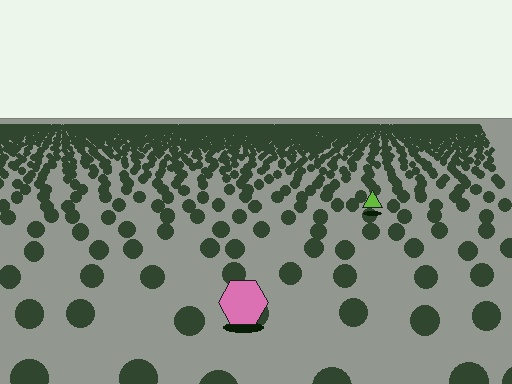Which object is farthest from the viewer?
The lime triangle is farthest from the viewer. It appears smaller and the ground texture around it is denser.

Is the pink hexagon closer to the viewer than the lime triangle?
Yes. The pink hexagon is closer — you can tell from the texture gradient: the ground texture is coarser near it.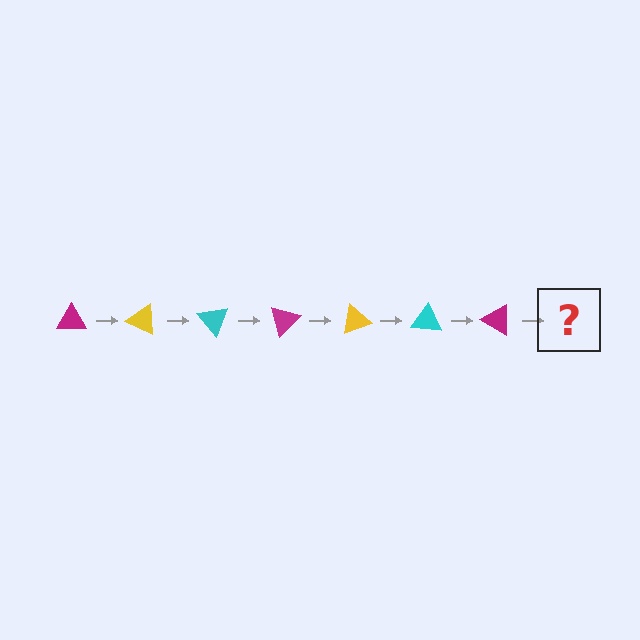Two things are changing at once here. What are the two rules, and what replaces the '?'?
The two rules are that it rotates 25 degrees each step and the color cycles through magenta, yellow, and cyan. The '?' should be a yellow triangle, rotated 175 degrees from the start.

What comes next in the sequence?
The next element should be a yellow triangle, rotated 175 degrees from the start.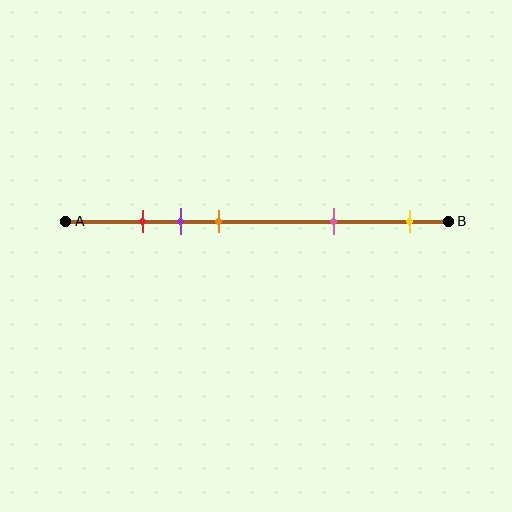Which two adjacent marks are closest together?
The red and purple marks are the closest adjacent pair.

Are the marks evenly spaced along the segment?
No, the marks are not evenly spaced.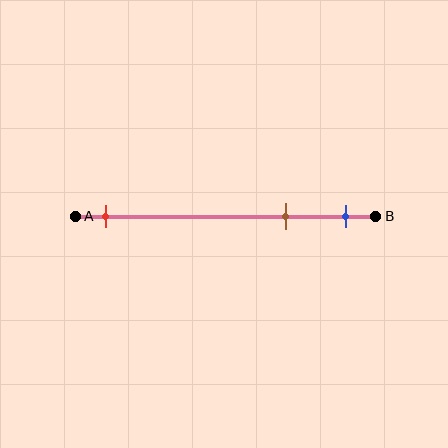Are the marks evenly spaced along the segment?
No, the marks are not evenly spaced.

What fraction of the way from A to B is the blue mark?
The blue mark is approximately 90% (0.9) of the way from A to B.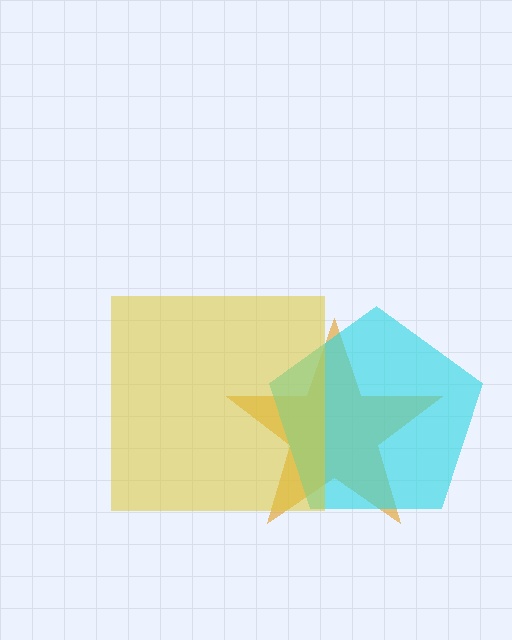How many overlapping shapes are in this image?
There are 3 overlapping shapes in the image.